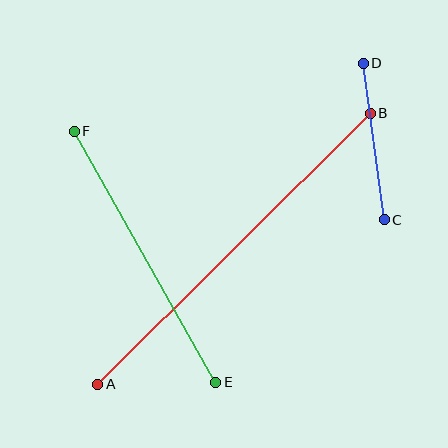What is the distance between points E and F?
The distance is approximately 288 pixels.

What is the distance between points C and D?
The distance is approximately 158 pixels.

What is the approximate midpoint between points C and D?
The midpoint is at approximately (374, 142) pixels.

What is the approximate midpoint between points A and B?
The midpoint is at approximately (234, 249) pixels.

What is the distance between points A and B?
The distance is approximately 384 pixels.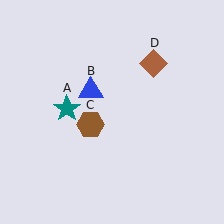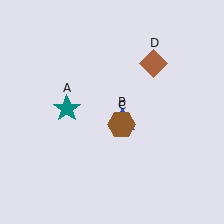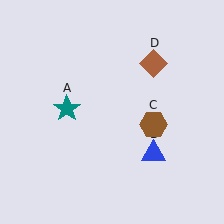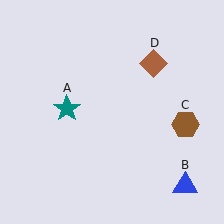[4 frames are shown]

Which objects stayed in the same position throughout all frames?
Teal star (object A) and brown diamond (object D) remained stationary.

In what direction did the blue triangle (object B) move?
The blue triangle (object B) moved down and to the right.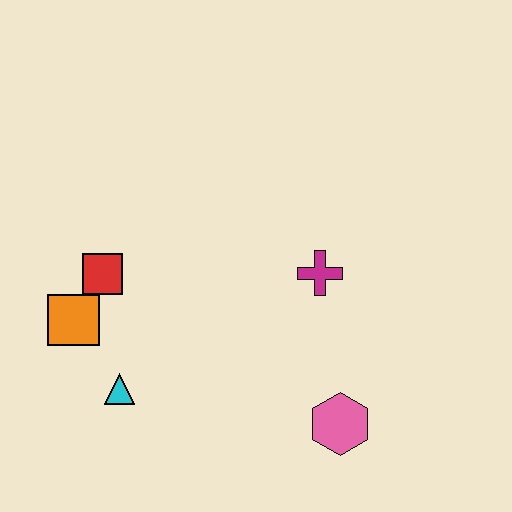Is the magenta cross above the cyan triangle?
Yes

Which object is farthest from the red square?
The pink hexagon is farthest from the red square.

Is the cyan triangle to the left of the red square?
No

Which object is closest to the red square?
The orange square is closest to the red square.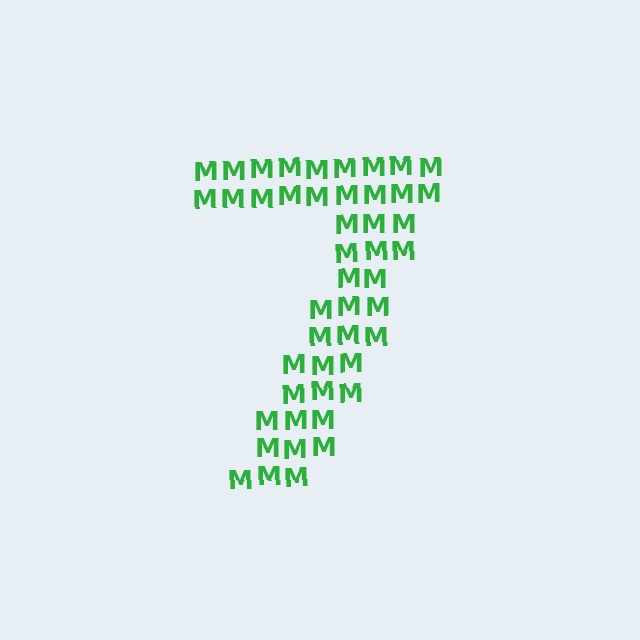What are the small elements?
The small elements are letter M's.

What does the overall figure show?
The overall figure shows the digit 7.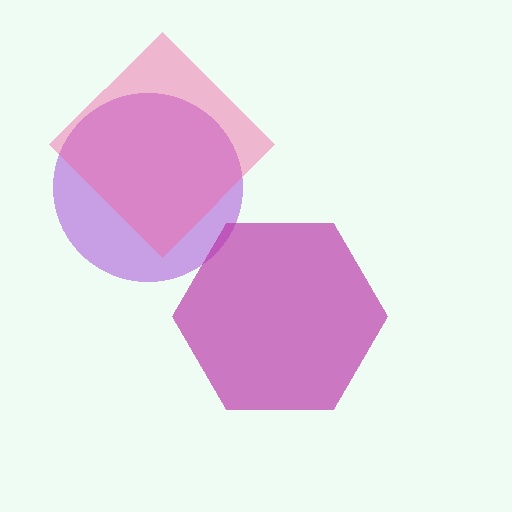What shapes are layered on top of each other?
The layered shapes are: a purple circle, a pink diamond, a magenta hexagon.